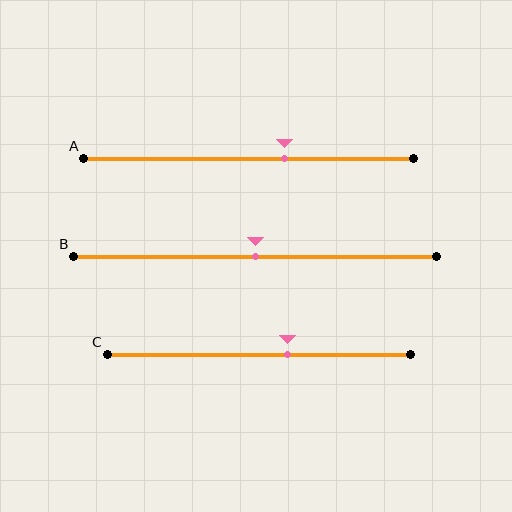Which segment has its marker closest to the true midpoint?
Segment B has its marker closest to the true midpoint.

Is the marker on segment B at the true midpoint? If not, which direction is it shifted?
Yes, the marker on segment B is at the true midpoint.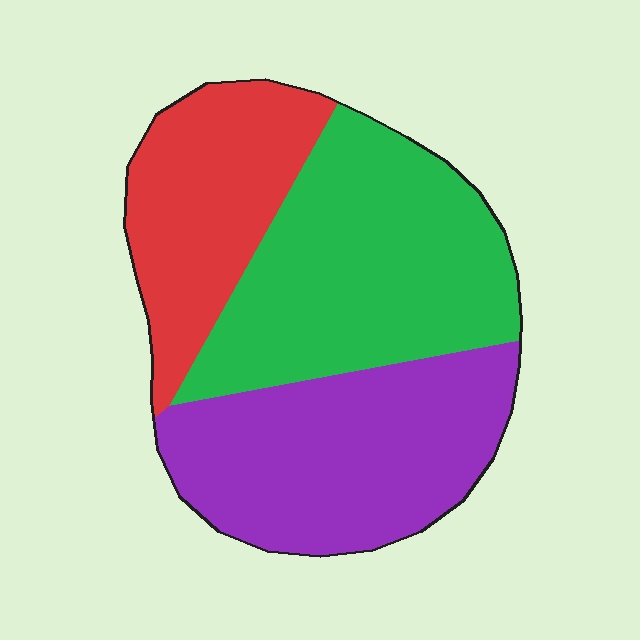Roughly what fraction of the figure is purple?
Purple covers 36% of the figure.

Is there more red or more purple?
Purple.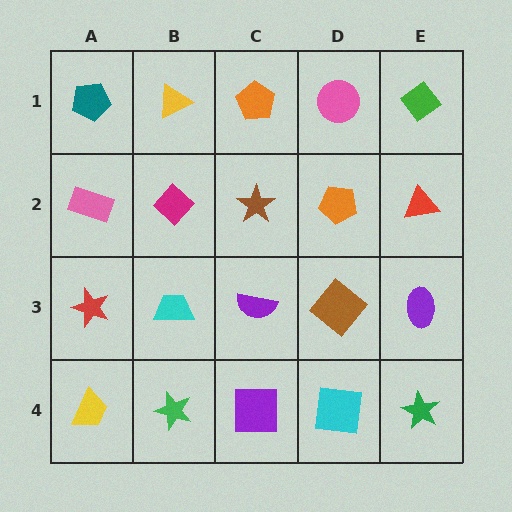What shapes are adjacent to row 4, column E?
A purple ellipse (row 3, column E), a cyan square (row 4, column D).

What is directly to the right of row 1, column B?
An orange pentagon.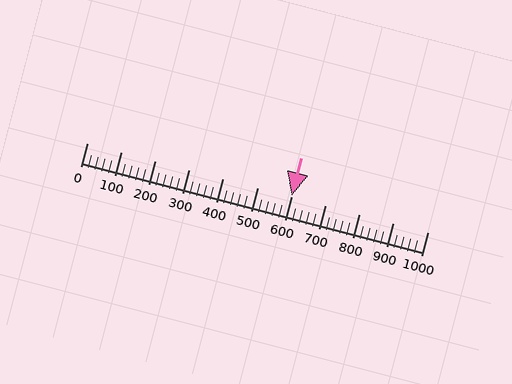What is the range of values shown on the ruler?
The ruler shows values from 0 to 1000.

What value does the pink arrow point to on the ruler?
The pink arrow points to approximately 600.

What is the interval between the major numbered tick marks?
The major tick marks are spaced 100 units apart.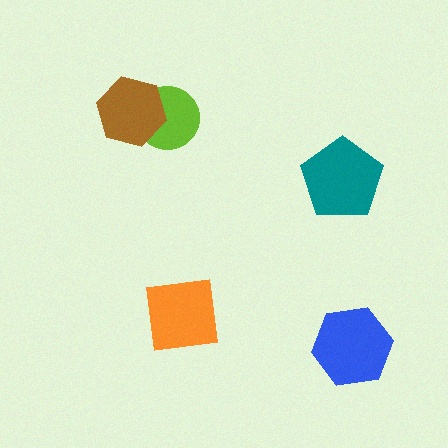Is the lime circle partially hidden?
Yes, it is partially covered by another shape.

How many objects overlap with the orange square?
0 objects overlap with the orange square.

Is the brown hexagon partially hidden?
No, no other shape covers it.